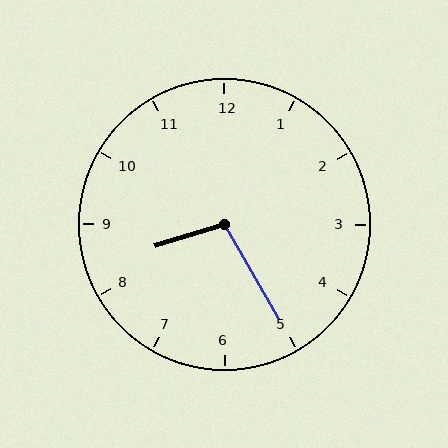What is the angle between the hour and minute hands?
Approximately 102 degrees.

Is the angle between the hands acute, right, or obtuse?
It is obtuse.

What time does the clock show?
8:25.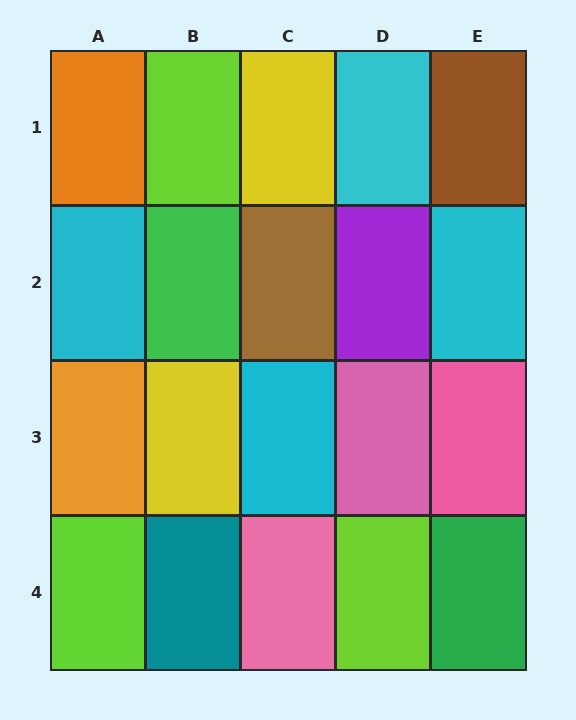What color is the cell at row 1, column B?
Lime.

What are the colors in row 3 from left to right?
Orange, yellow, cyan, pink, pink.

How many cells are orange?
2 cells are orange.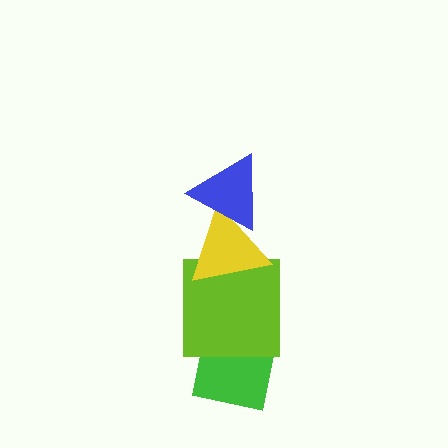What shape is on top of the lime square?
The yellow triangle is on top of the lime square.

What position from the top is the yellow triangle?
The yellow triangle is 2nd from the top.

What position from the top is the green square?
The green square is 4th from the top.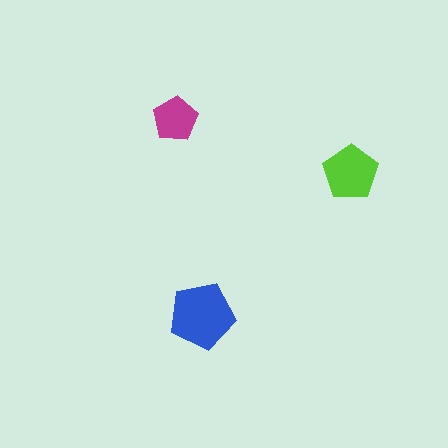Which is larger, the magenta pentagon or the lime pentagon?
The lime one.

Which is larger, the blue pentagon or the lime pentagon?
The blue one.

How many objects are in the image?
There are 3 objects in the image.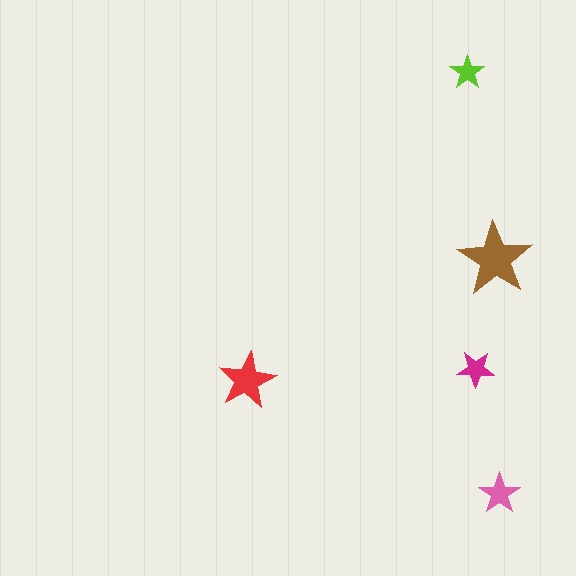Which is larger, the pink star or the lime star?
The pink one.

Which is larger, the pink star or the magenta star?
The pink one.